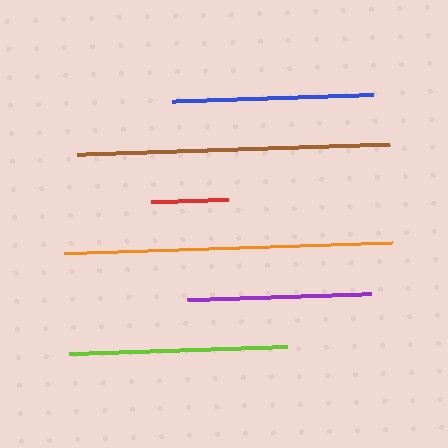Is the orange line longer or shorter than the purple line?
The orange line is longer than the purple line.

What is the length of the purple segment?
The purple segment is approximately 184 pixels long.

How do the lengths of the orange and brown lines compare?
The orange and brown lines are approximately the same length.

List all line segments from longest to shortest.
From longest to shortest: orange, brown, lime, blue, purple, red.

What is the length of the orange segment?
The orange segment is approximately 328 pixels long.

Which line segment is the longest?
The orange line is the longest at approximately 328 pixels.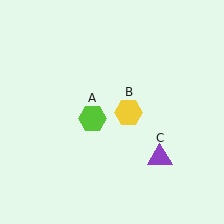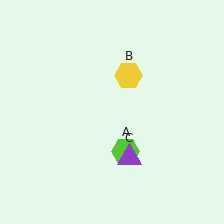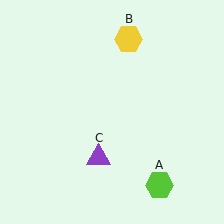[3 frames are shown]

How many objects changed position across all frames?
3 objects changed position: lime hexagon (object A), yellow hexagon (object B), purple triangle (object C).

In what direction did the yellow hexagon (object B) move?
The yellow hexagon (object B) moved up.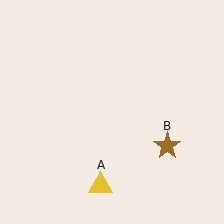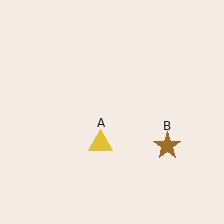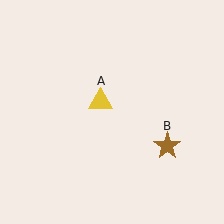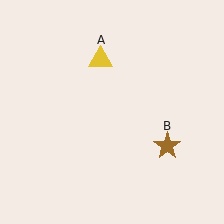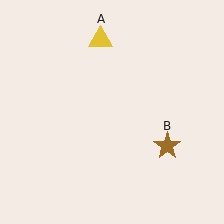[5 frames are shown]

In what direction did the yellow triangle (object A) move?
The yellow triangle (object A) moved up.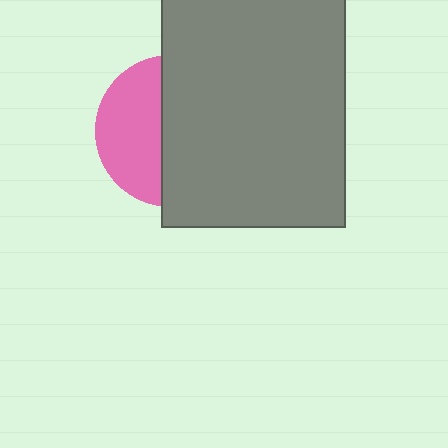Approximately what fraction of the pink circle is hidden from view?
Roughly 58% of the pink circle is hidden behind the gray rectangle.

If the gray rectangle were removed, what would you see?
You would see the complete pink circle.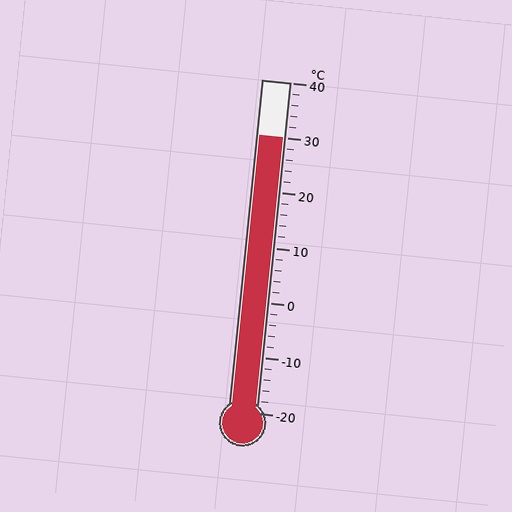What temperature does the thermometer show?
The thermometer shows approximately 30°C.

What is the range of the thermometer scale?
The thermometer scale ranges from -20°C to 40°C.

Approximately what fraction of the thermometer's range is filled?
The thermometer is filled to approximately 85% of its range.